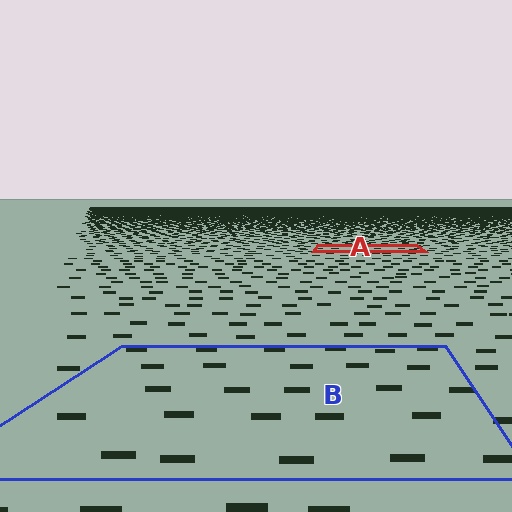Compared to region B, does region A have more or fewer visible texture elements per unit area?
Region A has more texture elements per unit area — they are packed more densely because it is farther away.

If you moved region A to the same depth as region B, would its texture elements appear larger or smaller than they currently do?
They would appear larger. At a closer depth, the same texture elements are projected at a bigger on-screen size.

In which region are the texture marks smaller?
The texture marks are smaller in region A, because it is farther away.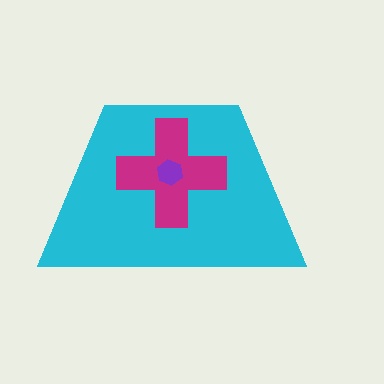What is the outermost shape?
The cyan trapezoid.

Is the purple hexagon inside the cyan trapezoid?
Yes.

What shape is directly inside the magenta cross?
The purple hexagon.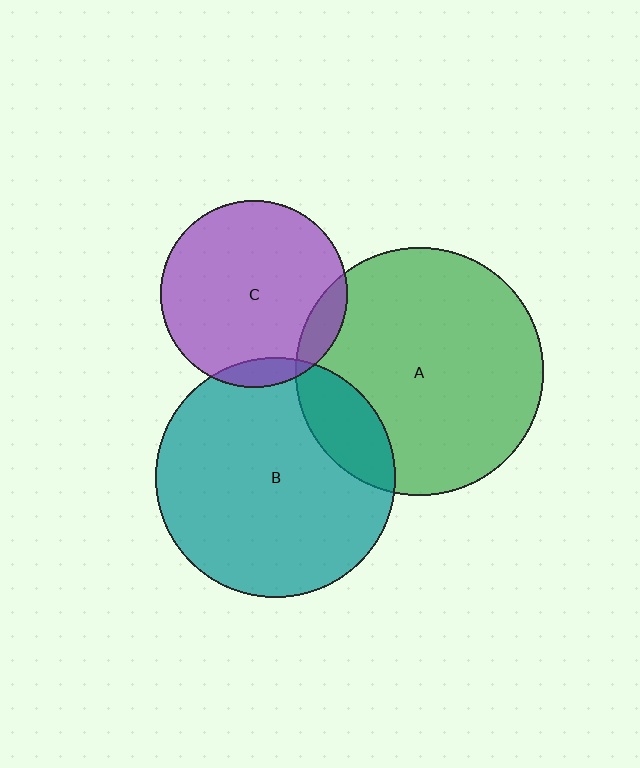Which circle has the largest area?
Circle A (green).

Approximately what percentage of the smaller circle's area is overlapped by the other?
Approximately 10%.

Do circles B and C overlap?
Yes.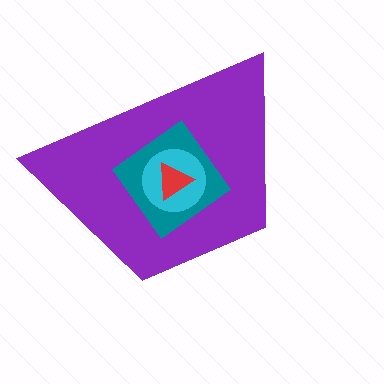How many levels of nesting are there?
4.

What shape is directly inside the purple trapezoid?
The teal diamond.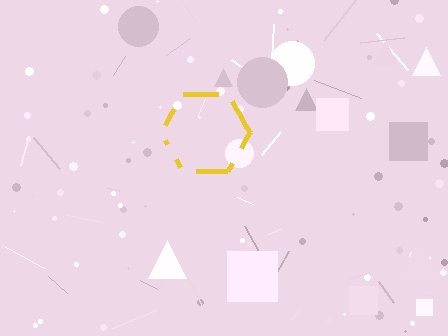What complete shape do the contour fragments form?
The contour fragments form a hexagon.